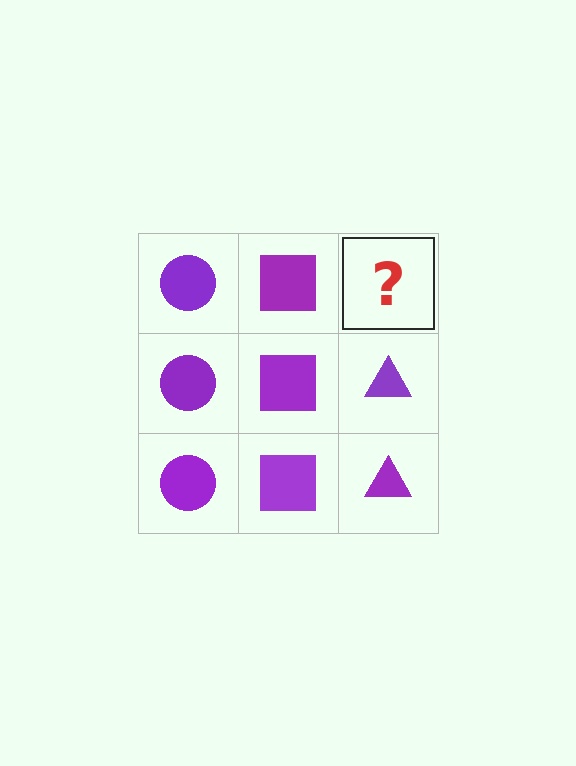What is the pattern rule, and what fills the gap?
The rule is that each column has a consistent shape. The gap should be filled with a purple triangle.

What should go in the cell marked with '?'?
The missing cell should contain a purple triangle.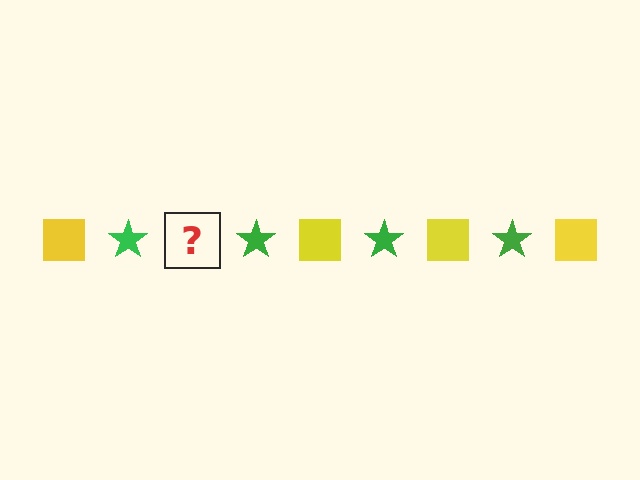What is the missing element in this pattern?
The missing element is a yellow square.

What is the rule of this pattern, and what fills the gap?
The rule is that the pattern alternates between yellow square and green star. The gap should be filled with a yellow square.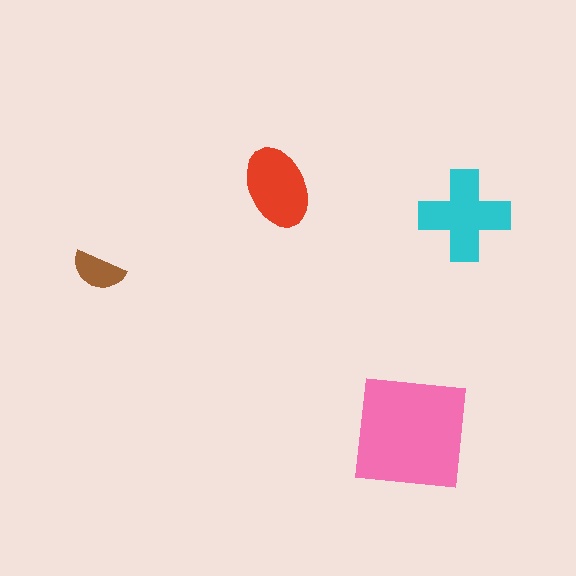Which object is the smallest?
The brown semicircle.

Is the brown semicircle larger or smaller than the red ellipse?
Smaller.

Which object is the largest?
The pink square.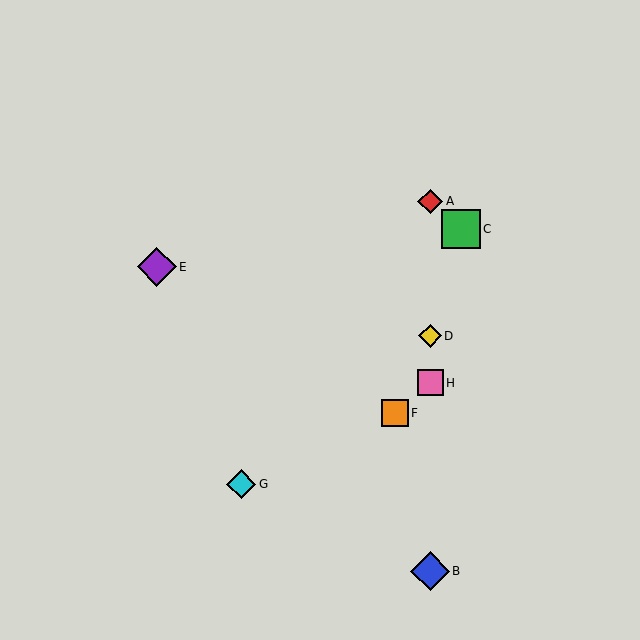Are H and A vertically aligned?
Yes, both are at x≈430.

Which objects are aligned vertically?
Objects A, B, D, H are aligned vertically.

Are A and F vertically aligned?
No, A is at x≈430 and F is at x≈395.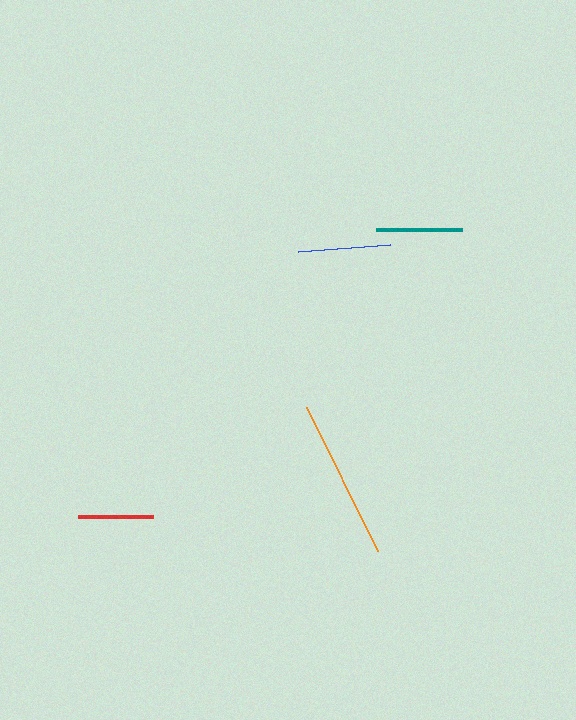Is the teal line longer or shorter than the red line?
The teal line is longer than the red line.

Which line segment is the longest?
The orange line is the longest at approximately 160 pixels.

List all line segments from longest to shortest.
From longest to shortest: orange, blue, teal, red.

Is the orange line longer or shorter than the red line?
The orange line is longer than the red line.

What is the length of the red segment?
The red segment is approximately 75 pixels long.